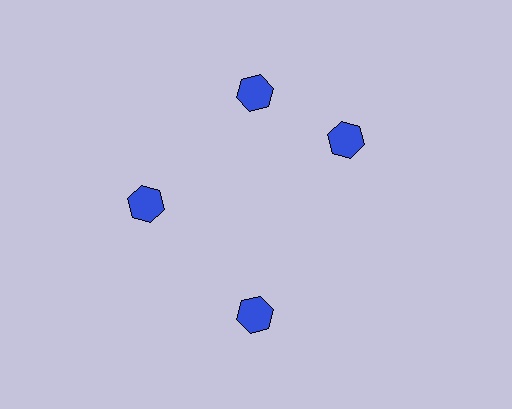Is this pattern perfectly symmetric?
No. The 4 blue hexagons are arranged in a ring, but one element near the 3 o'clock position is rotated out of alignment along the ring, breaking the 4-fold rotational symmetry.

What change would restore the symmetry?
The symmetry would be restored by rotating it back into even spacing with its neighbors so that all 4 hexagons sit at equal angles and equal distance from the center.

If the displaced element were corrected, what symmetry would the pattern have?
It would have 4-fold rotational symmetry — the pattern would map onto itself every 90 degrees.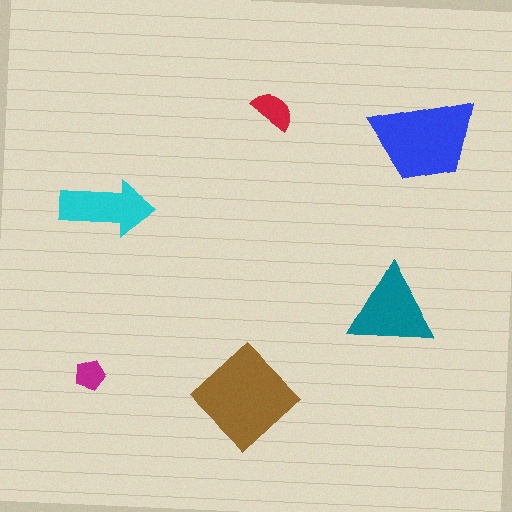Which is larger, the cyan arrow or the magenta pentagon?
The cyan arrow.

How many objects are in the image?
There are 6 objects in the image.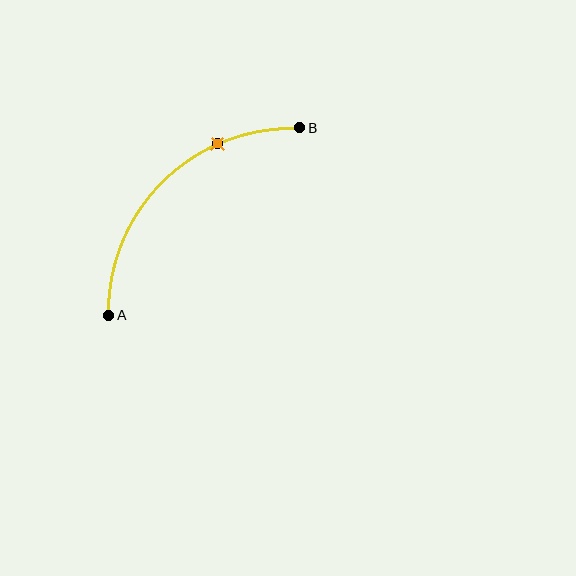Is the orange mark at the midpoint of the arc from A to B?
No. The orange mark lies on the arc but is closer to endpoint B. The arc midpoint would be at the point on the curve equidistant along the arc from both A and B.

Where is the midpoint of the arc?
The arc midpoint is the point on the curve farthest from the straight line joining A and B. It sits above and to the left of that line.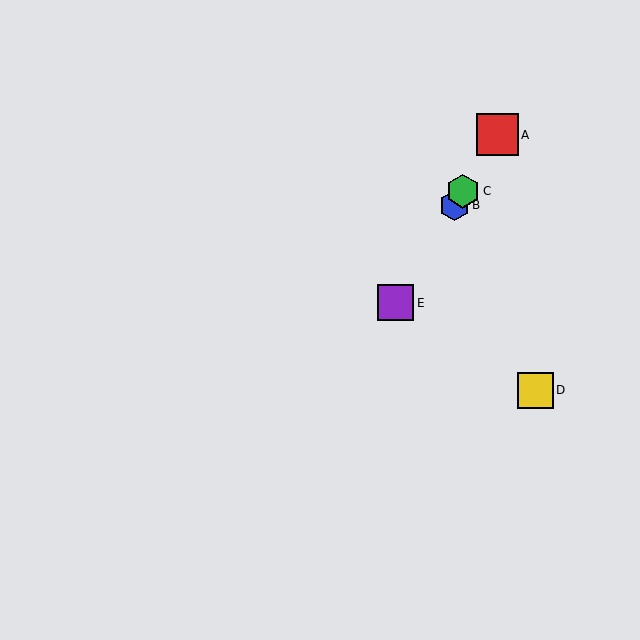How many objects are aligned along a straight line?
4 objects (A, B, C, E) are aligned along a straight line.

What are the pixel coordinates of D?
Object D is at (536, 391).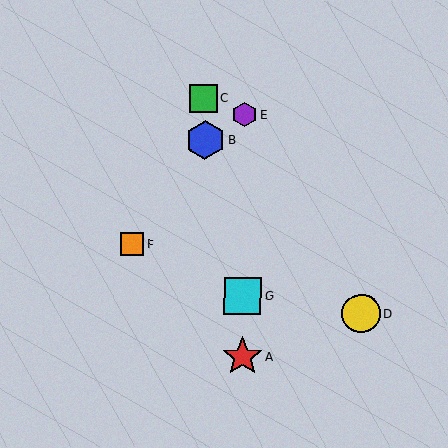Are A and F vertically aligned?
No, A is at x≈243 and F is at x≈132.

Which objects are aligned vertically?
Objects A, E, G are aligned vertically.